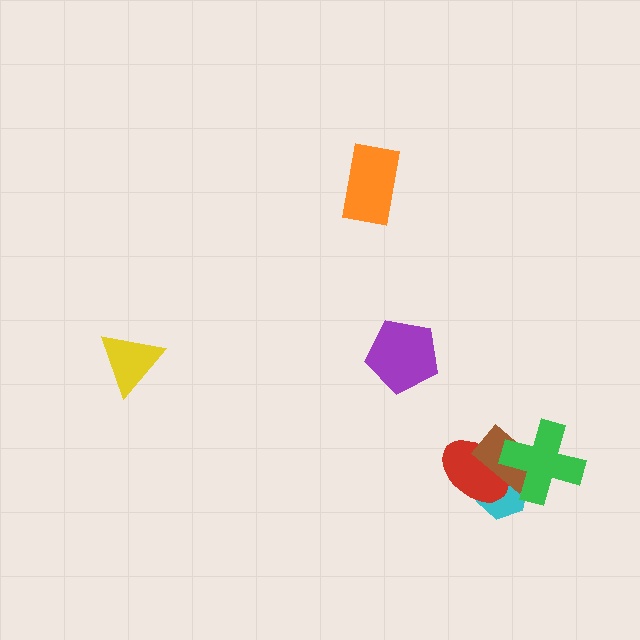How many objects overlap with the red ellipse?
3 objects overlap with the red ellipse.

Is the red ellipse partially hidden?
Yes, it is partially covered by another shape.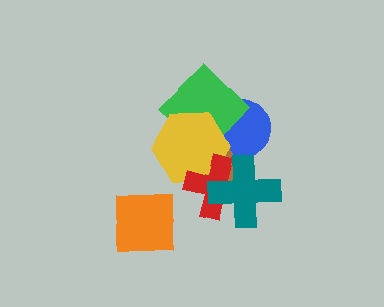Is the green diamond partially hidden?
Yes, it is partially covered by another shape.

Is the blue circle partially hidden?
Yes, it is partially covered by another shape.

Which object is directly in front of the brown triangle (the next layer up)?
The green diamond is directly in front of the brown triangle.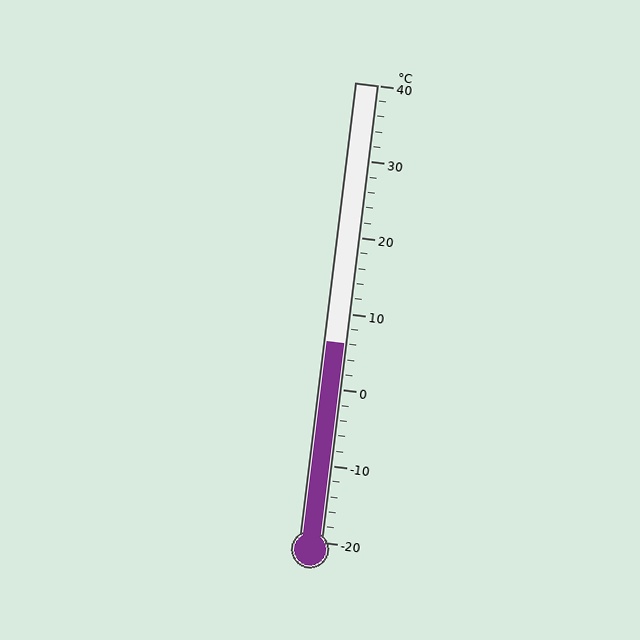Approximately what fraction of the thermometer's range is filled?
The thermometer is filled to approximately 45% of its range.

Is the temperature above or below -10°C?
The temperature is above -10°C.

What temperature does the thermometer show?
The thermometer shows approximately 6°C.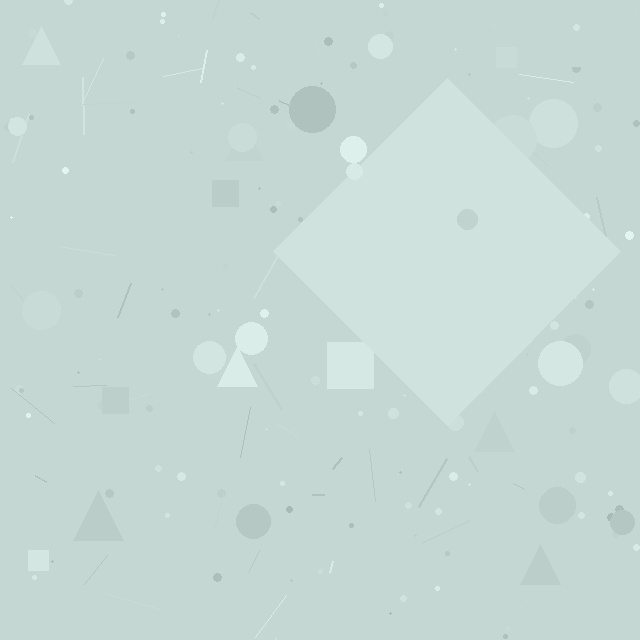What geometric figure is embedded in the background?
A diamond is embedded in the background.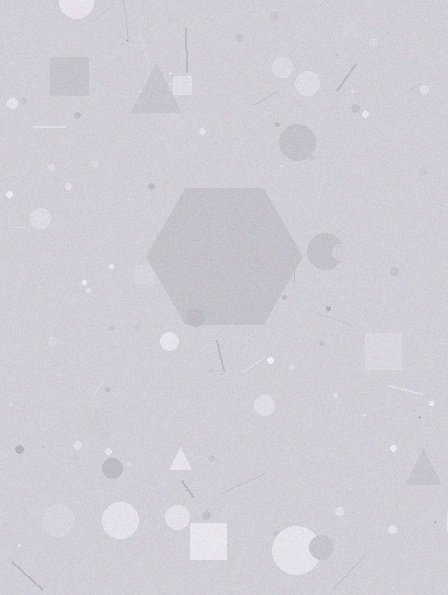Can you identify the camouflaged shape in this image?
The camouflaged shape is a hexagon.